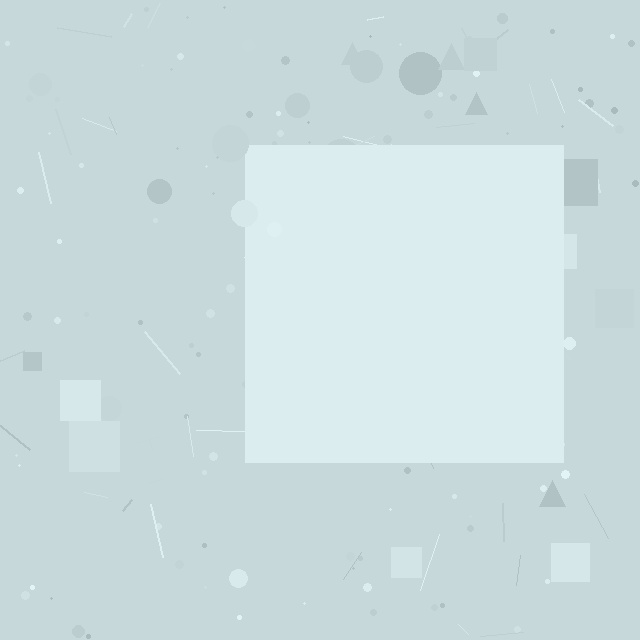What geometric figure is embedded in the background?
A square is embedded in the background.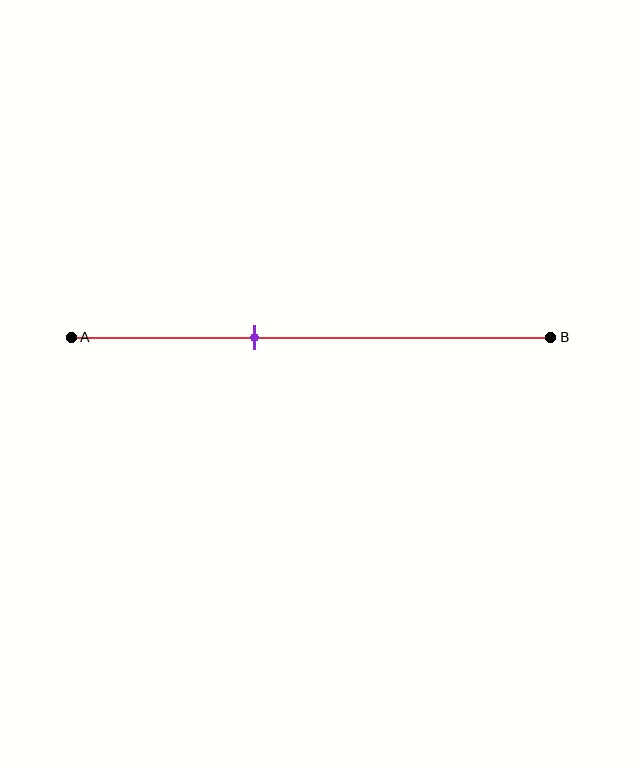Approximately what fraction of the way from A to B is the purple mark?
The purple mark is approximately 40% of the way from A to B.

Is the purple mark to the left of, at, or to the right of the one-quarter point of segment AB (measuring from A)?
The purple mark is to the right of the one-quarter point of segment AB.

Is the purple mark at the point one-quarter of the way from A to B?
No, the mark is at about 40% from A, not at the 25% one-quarter point.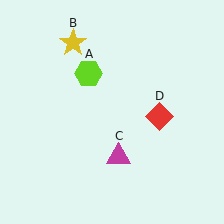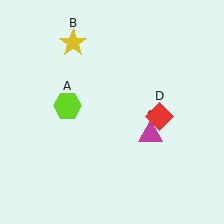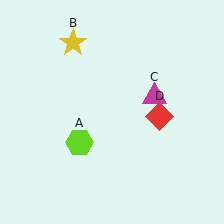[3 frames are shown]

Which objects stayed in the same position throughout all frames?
Yellow star (object B) and red diamond (object D) remained stationary.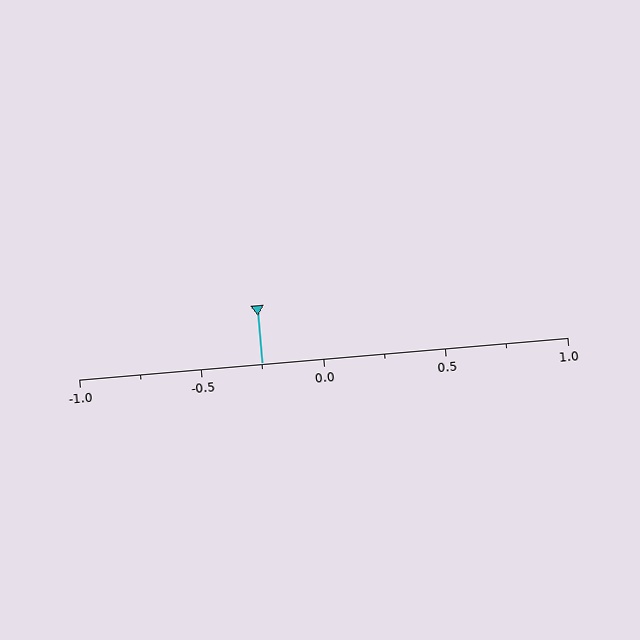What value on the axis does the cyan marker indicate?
The marker indicates approximately -0.25.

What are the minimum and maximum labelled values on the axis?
The axis runs from -1.0 to 1.0.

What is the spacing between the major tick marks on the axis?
The major ticks are spaced 0.5 apart.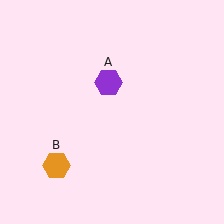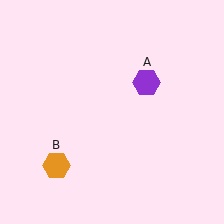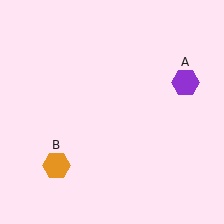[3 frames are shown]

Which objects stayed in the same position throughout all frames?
Orange hexagon (object B) remained stationary.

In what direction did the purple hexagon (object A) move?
The purple hexagon (object A) moved right.